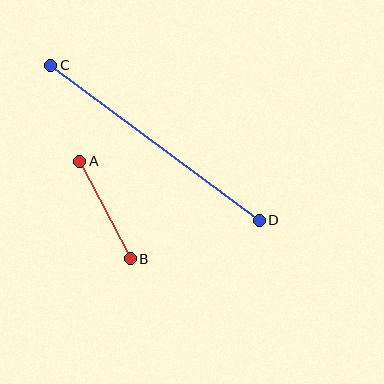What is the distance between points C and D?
The distance is approximately 260 pixels.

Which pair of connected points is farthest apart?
Points C and D are farthest apart.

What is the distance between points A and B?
The distance is approximately 110 pixels.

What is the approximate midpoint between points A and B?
The midpoint is at approximately (105, 210) pixels.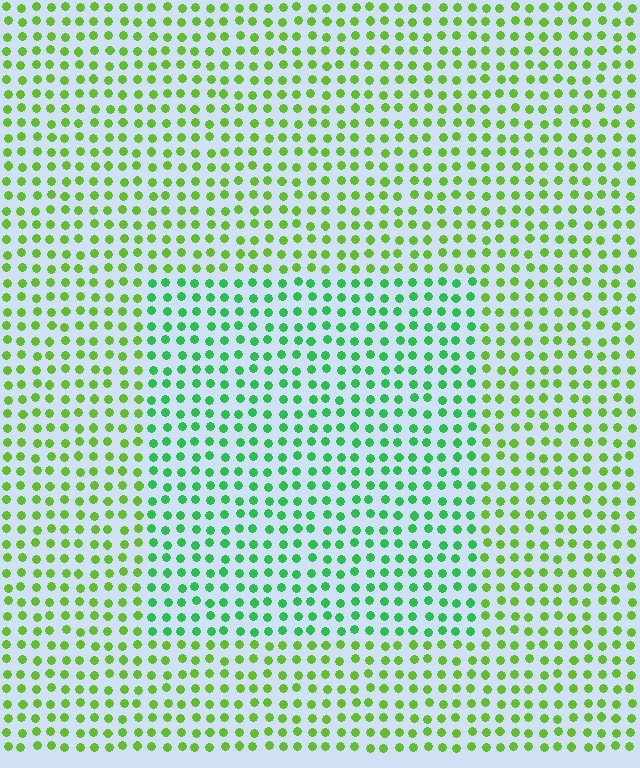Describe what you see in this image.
The image is filled with small lime elements in a uniform arrangement. A rectangle-shaped region is visible where the elements are tinted to a slightly different hue, forming a subtle color boundary.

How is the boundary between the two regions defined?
The boundary is defined purely by a slight shift in hue (about 36 degrees). Spacing, size, and orientation are identical on both sides.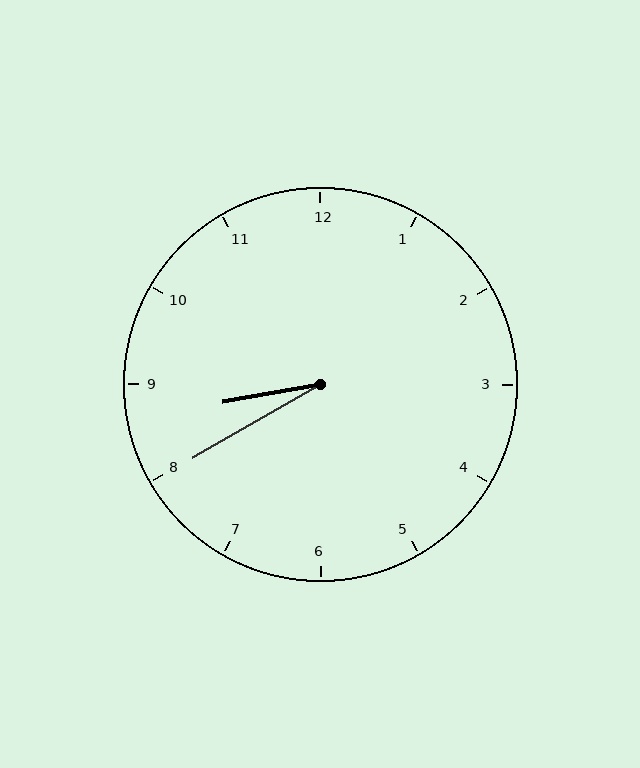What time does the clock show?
8:40.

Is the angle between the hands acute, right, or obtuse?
It is acute.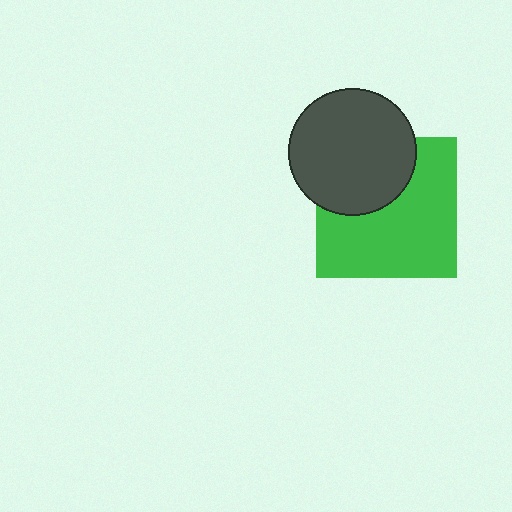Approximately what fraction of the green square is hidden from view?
Roughly 35% of the green square is hidden behind the dark gray circle.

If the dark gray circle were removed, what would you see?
You would see the complete green square.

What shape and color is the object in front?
The object in front is a dark gray circle.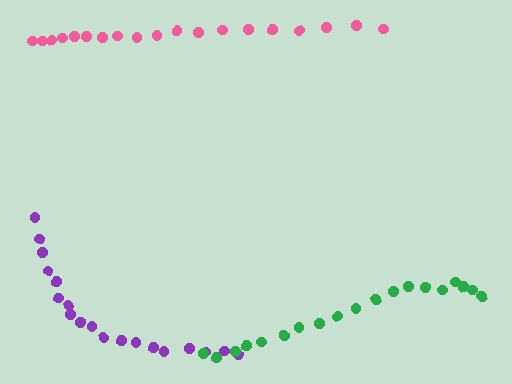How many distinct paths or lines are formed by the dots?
There are 3 distinct paths.